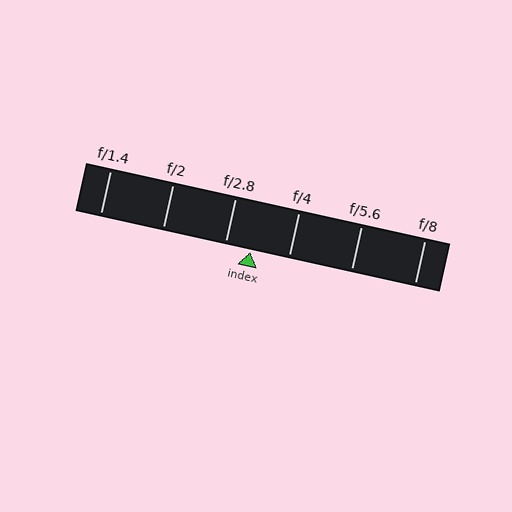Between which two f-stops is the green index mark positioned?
The index mark is between f/2.8 and f/4.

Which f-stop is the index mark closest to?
The index mark is closest to f/2.8.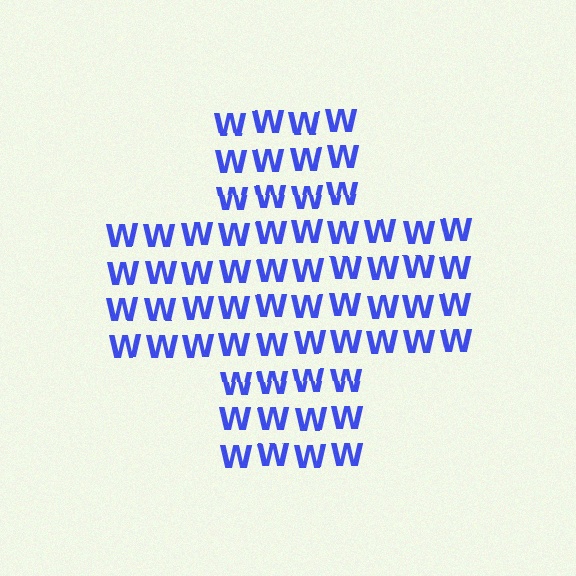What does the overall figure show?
The overall figure shows a cross.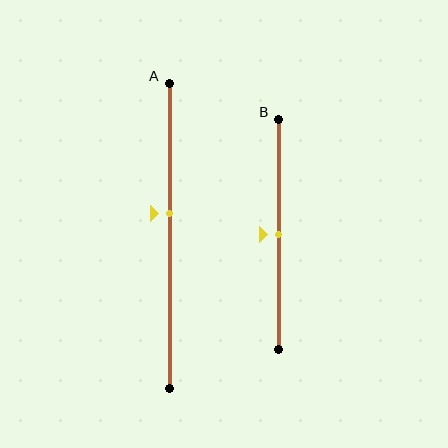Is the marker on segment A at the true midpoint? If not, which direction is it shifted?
No, the marker on segment A is shifted upward by about 7% of the segment length.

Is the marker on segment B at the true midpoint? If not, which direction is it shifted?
Yes, the marker on segment B is at the true midpoint.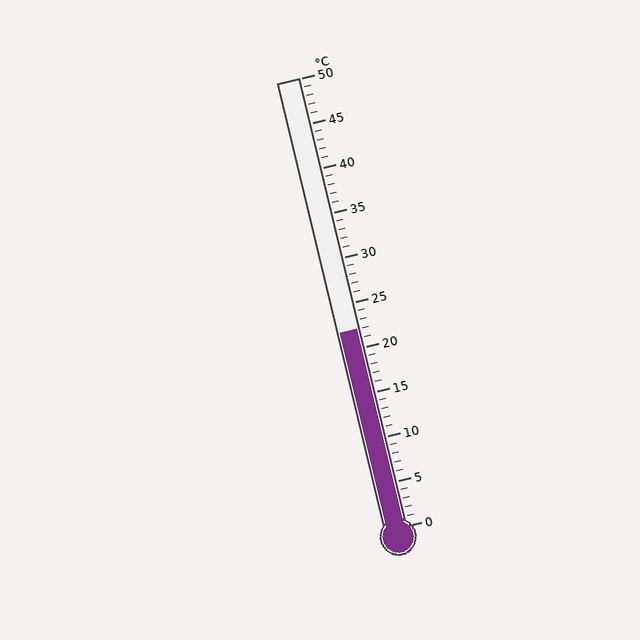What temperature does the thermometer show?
The thermometer shows approximately 22°C.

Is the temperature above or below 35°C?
The temperature is below 35°C.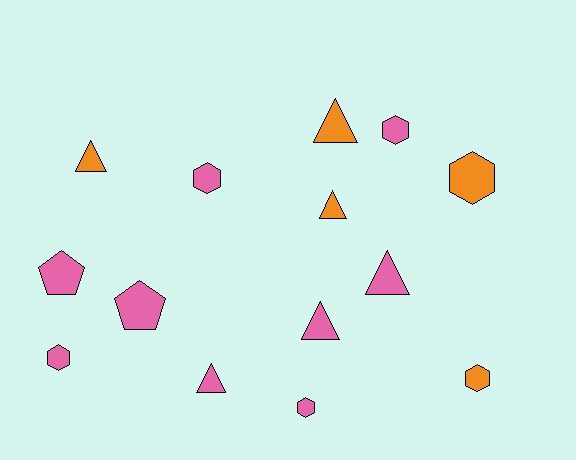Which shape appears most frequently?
Hexagon, with 6 objects.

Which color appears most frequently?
Pink, with 9 objects.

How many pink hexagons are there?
There are 4 pink hexagons.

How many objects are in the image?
There are 14 objects.